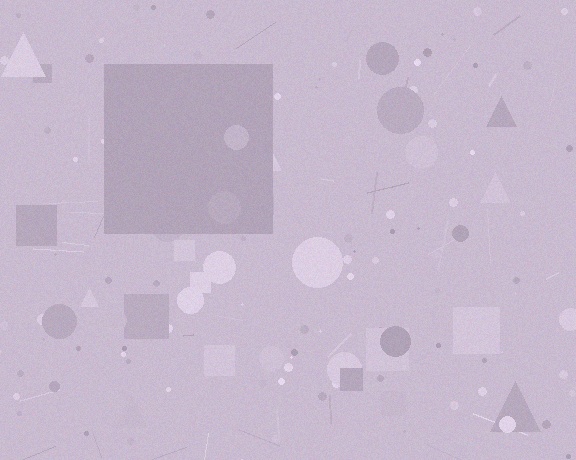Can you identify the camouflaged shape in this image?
The camouflaged shape is a square.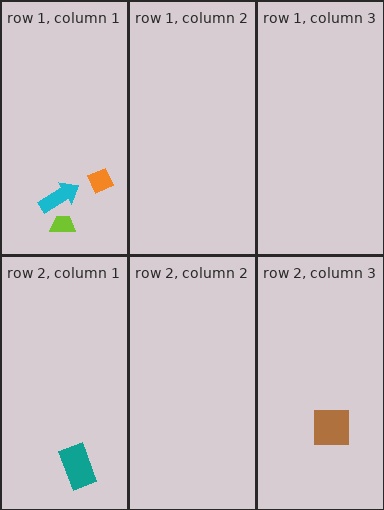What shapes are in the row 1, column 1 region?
The orange diamond, the cyan arrow, the lime trapezoid.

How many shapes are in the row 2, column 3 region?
1.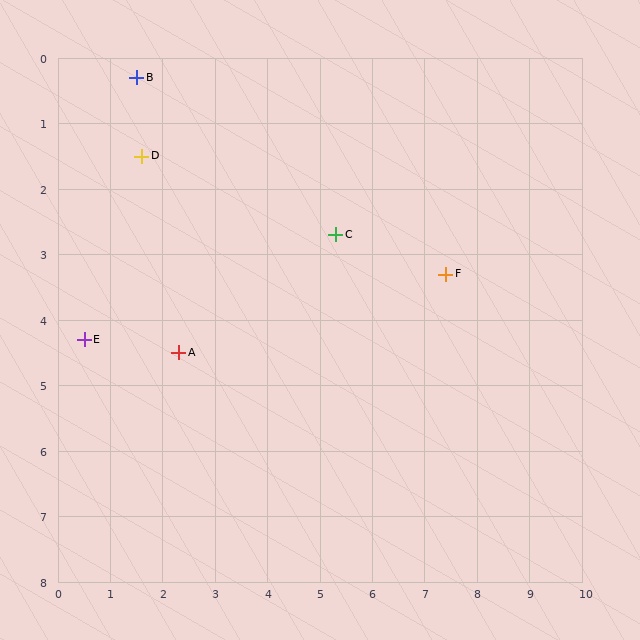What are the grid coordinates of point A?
Point A is at approximately (2.3, 4.5).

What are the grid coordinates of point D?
Point D is at approximately (1.6, 1.5).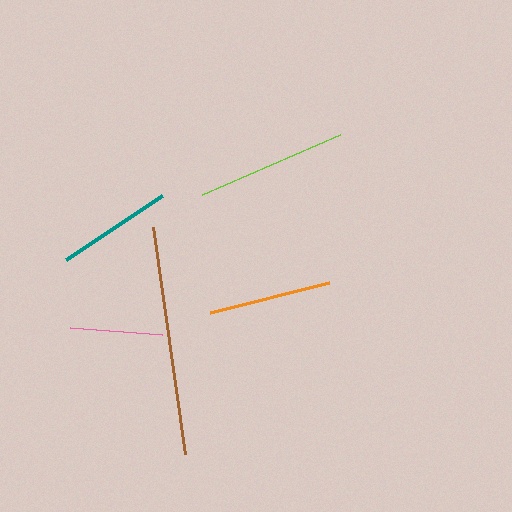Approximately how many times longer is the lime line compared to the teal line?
The lime line is approximately 1.3 times the length of the teal line.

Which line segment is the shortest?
The pink line is the shortest at approximately 93 pixels.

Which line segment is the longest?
The brown line is the longest at approximately 229 pixels.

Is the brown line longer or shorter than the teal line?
The brown line is longer than the teal line.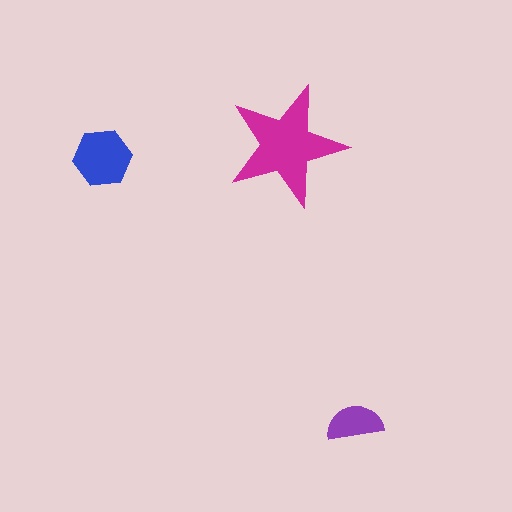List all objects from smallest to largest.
The purple semicircle, the blue hexagon, the magenta star.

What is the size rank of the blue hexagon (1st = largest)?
2nd.